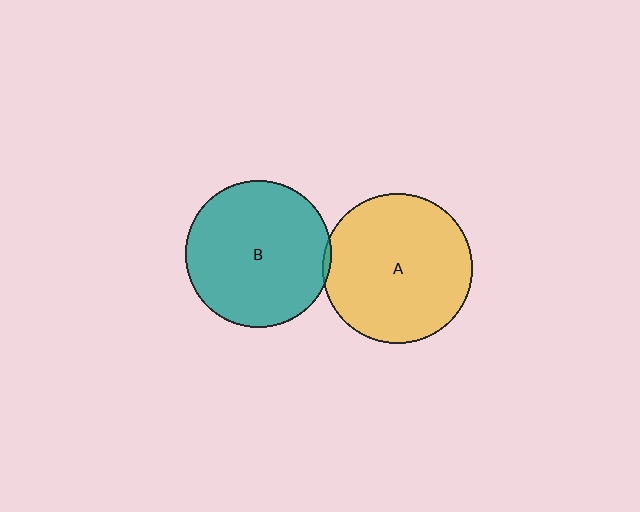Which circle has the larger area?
Circle A (yellow).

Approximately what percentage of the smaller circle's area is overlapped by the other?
Approximately 5%.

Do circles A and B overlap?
Yes.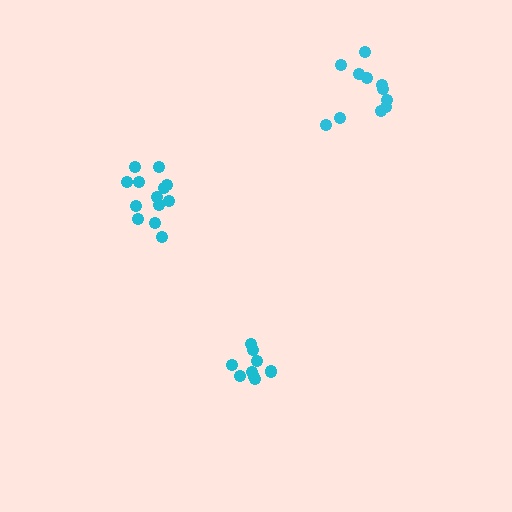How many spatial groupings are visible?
There are 3 spatial groupings.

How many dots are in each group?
Group 1: 11 dots, Group 2: 9 dots, Group 3: 13 dots (33 total).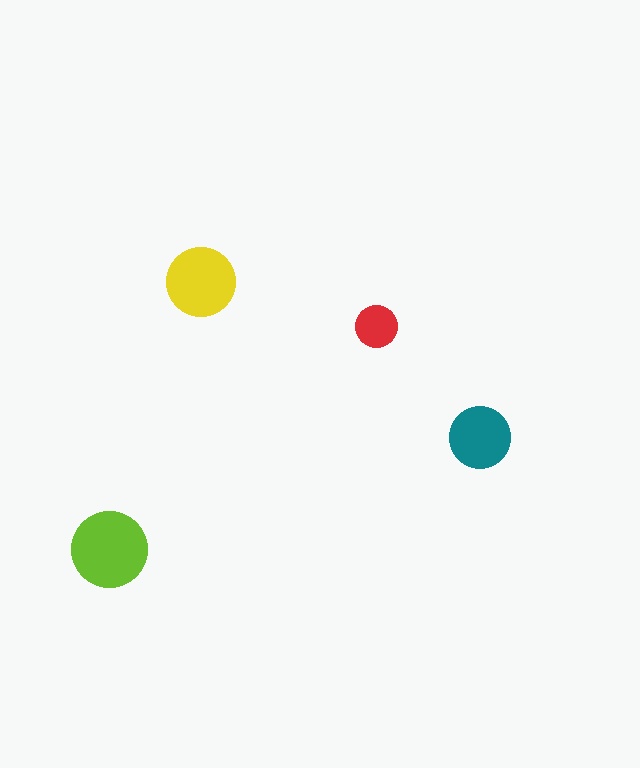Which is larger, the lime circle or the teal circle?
The lime one.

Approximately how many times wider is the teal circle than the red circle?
About 1.5 times wider.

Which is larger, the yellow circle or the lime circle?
The lime one.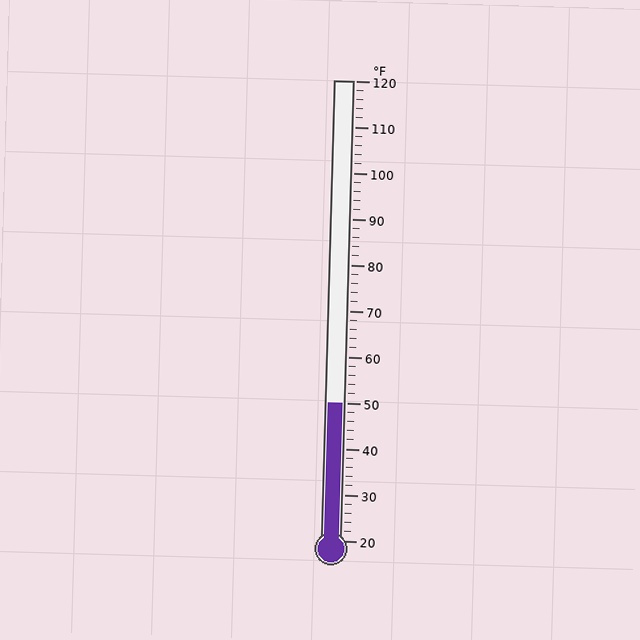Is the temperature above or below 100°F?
The temperature is below 100°F.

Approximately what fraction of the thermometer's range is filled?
The thermometer is filled to approximately 30% of its range.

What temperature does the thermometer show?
The thermometer shows approximately 50°F.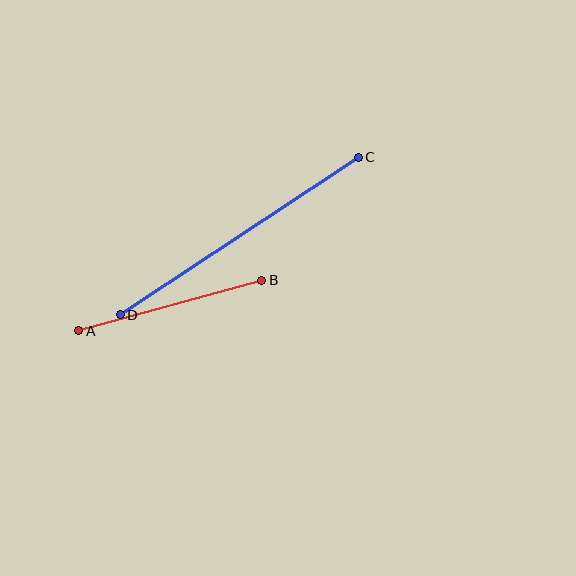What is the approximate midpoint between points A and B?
The midpoint is at approximately (170, 306) pixels.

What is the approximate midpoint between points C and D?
The midpoint is at approximately (239, 236) pixels.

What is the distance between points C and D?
The distance is approximately 285 pixels.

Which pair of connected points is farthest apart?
Points C and D are farthest apart.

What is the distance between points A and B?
The distance is approximately 190 pixels.